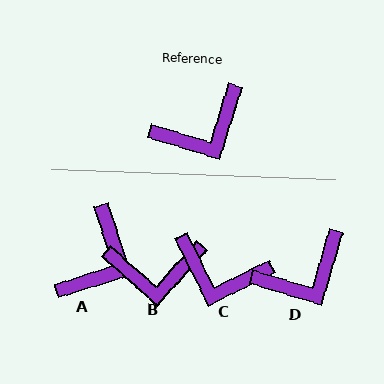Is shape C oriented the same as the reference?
No, it is off by about 47 degrees.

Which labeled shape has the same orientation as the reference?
D.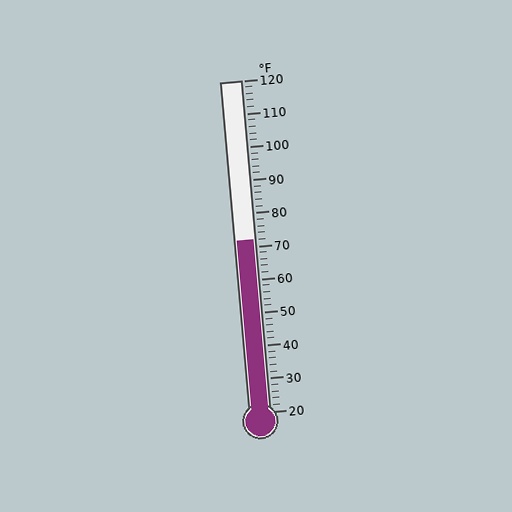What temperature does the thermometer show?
The thermometer shows approximately 72°F.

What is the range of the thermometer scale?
The thermometer scale ranges from 20°F to 120°F.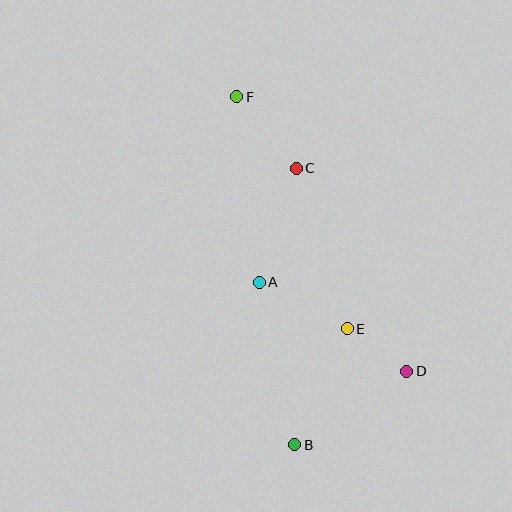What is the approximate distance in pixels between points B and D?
The distance between B and D is approximately 134 pixels.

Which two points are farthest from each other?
Points B and F are farthest from each other.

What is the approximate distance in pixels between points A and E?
The distance between A and E is approximately 99 pixels.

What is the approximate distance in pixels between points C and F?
The distance between C and F is approximately 93 pixels.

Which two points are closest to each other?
Points D and E are closest to each other.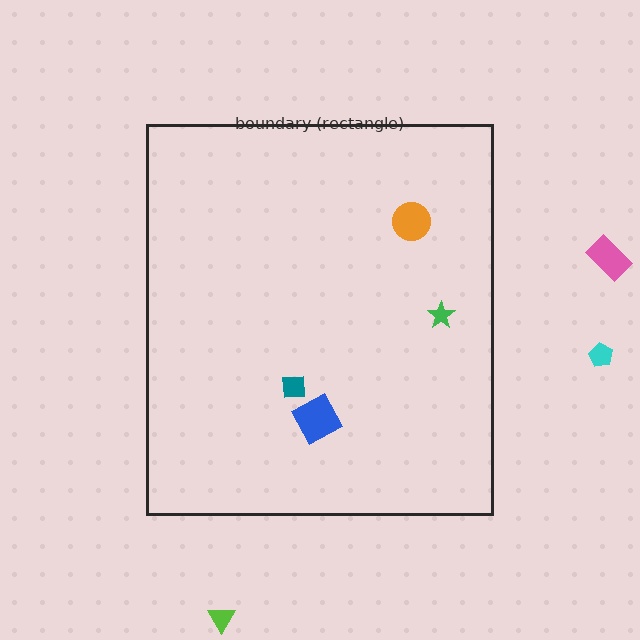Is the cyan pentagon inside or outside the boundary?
Outside.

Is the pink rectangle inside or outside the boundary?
Outside.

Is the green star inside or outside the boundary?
Inside.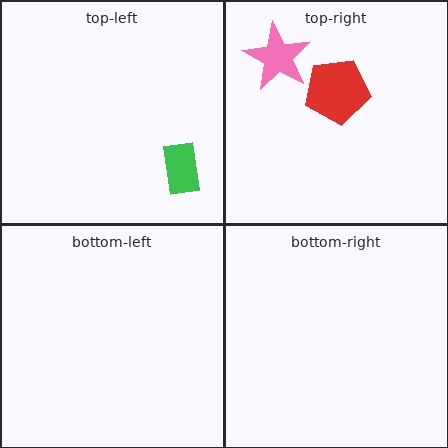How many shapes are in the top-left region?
1.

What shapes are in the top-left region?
The green rectangle.